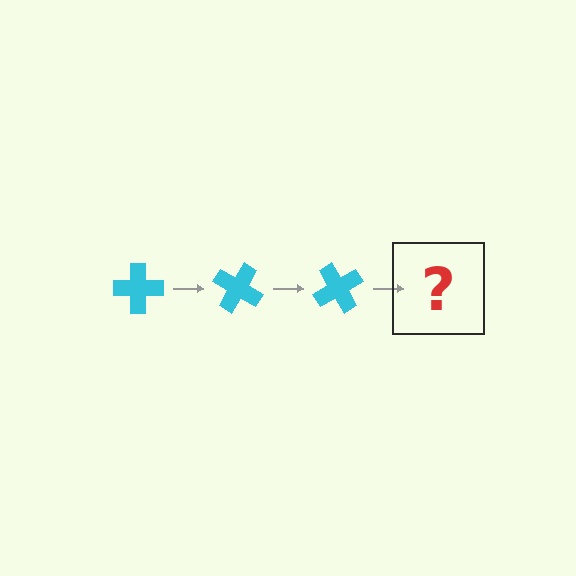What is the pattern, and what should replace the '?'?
The pattern is that the cross rotates 30 degrees each step. The '?' should be a cyan cross rotated 90 degrees.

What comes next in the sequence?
The next element should be a cyan cross rotated 90 degrees.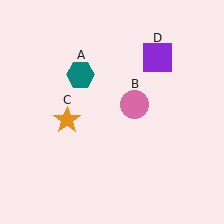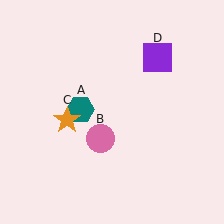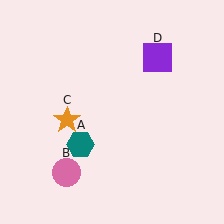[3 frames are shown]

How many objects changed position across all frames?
2 objects changed position: teal hexagon (object A), pink circle (object B).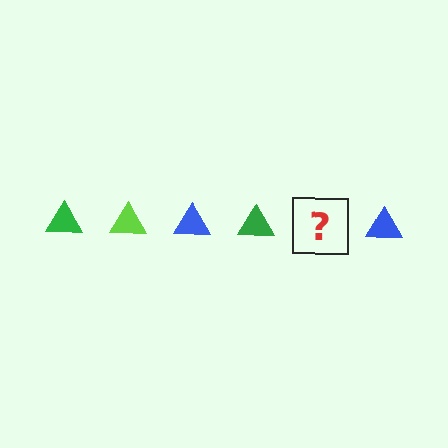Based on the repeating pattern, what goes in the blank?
The blank should be a lime triangle.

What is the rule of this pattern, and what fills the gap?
The rule is that the pattern cycles through green, lime, blue triangles. The gap should be filled with a lime triangle.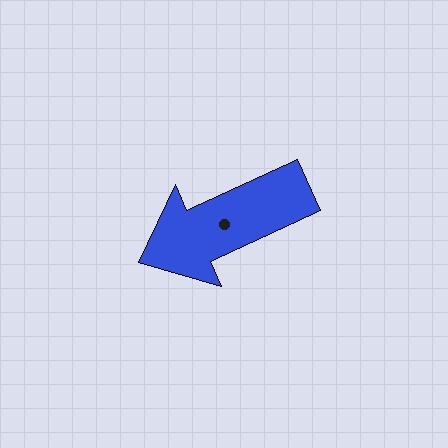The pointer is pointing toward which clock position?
Roughly 8 o'clock.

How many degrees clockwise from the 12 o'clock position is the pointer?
Approximately 245 degrees.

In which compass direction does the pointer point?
Southwest.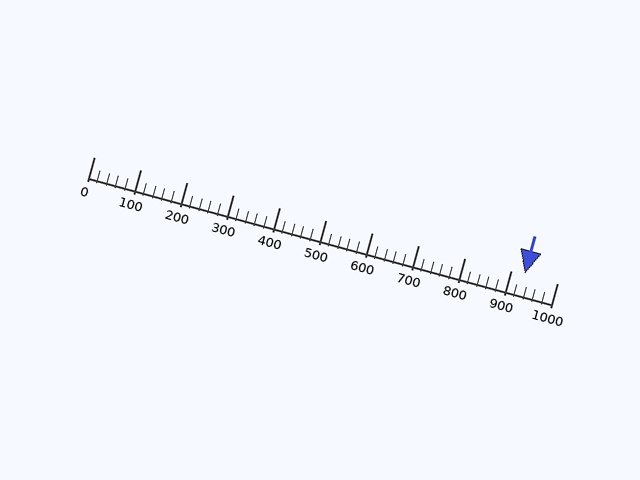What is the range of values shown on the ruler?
The ruler shows values from 0 to 1000.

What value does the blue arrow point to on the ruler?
The blue arrow points to approximately 930.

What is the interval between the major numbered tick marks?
The major tick marks are spaced 100 units apart.